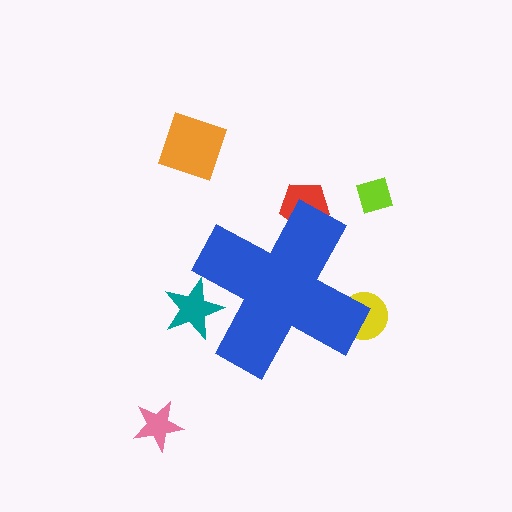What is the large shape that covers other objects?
A blue cross.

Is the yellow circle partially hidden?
Yes, the yellow circle is partially hidden behind the blue cross.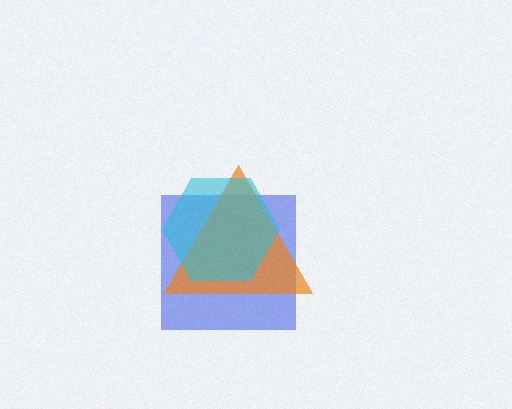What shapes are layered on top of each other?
The layered shapes are: a blue square, an orange triangle, a cyan hexagon.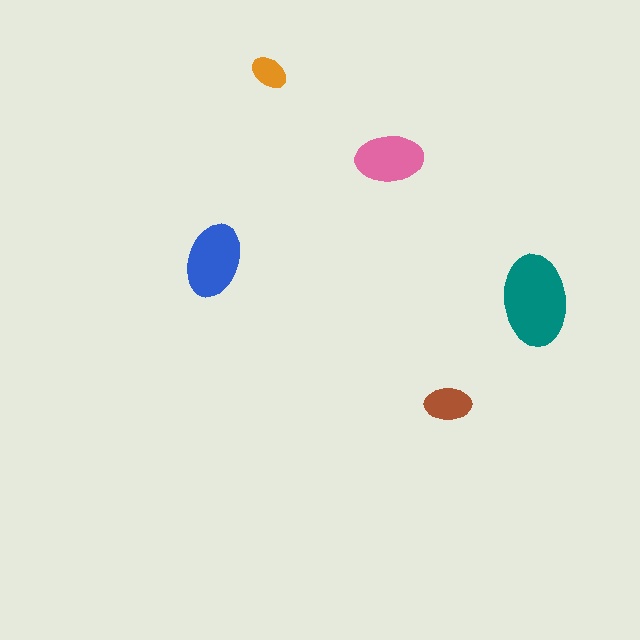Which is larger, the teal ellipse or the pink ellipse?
The teal one.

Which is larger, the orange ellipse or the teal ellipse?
The teal one.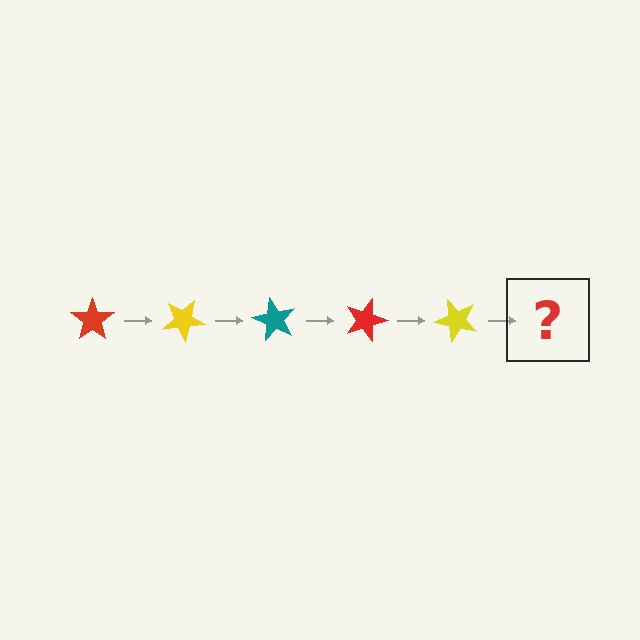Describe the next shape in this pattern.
It should be a teal star, rotated 150 degrees from the start.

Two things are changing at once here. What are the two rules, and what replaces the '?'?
The two rules are that it rotates 30 degrees each step and the color cycles through red, yellow, and teal. The '?' should be a teal star, rotated 150 degrees from the start.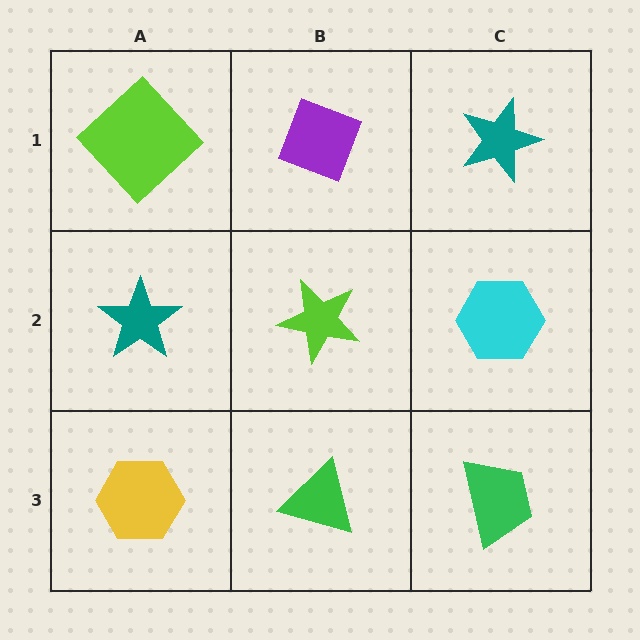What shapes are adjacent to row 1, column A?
A teal star (row 2, column A), a purple diamond (row 1, column B).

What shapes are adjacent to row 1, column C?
A cyan hexagon (row 2, column C), a purple diamond (row 1, column B).